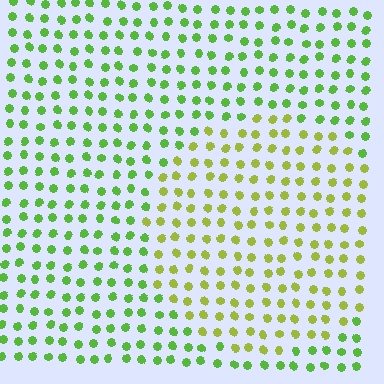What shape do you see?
I see a circle.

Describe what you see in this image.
The image is filled with small lime elements in a uniform arrangement. A circle-shaped region is visible where the elements are tinted to a slightly different hue, forming a subtle color boundary.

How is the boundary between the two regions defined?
The boundary is defined purely by a slight shift in hue (about 33 degrees). Spacing, size, and orientation are identical on both sides.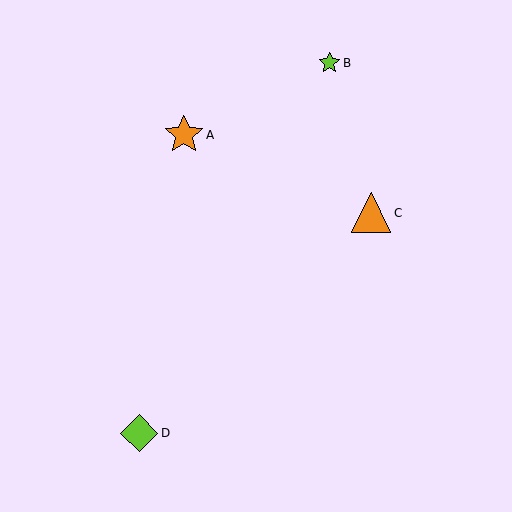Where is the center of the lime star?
The center of the lime star is at (329, 63).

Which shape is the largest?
The orange triangle (labeled C) is the largest.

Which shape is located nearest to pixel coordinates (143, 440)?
The lime diamond (labeled D) at (139, 433) is nearest to that location.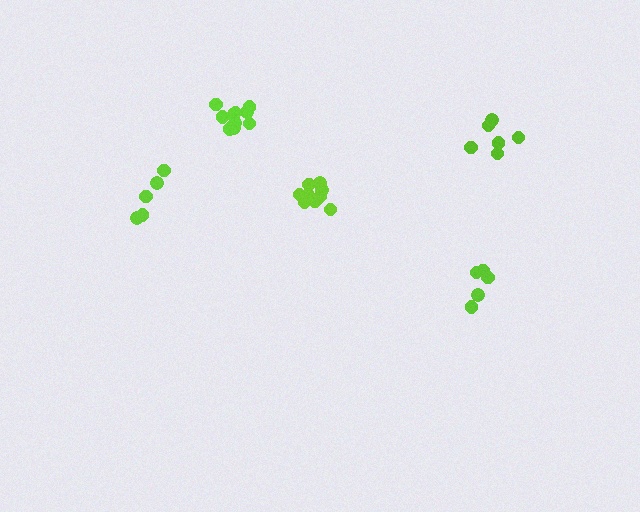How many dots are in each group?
Group 1: 5 dots, Group 2: 9 dots, Group 3: 6 dots, Group 4: 5 dots, Group 5: 10 dots (35 total).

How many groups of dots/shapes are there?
There are 5 groups.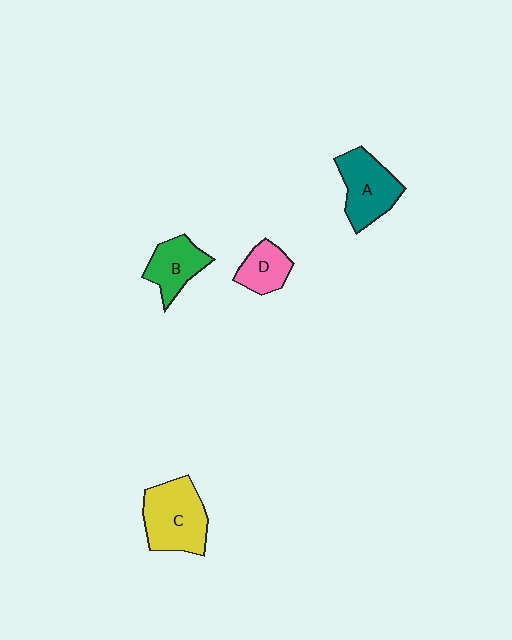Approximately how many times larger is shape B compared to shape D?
Approximately 1.2 times.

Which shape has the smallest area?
Shape D (pink).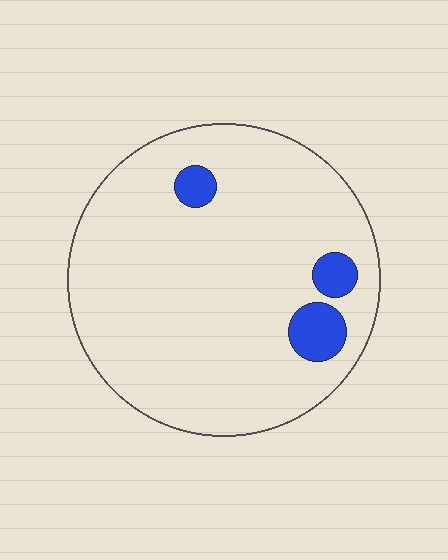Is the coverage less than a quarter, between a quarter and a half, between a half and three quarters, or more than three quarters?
Less than a quarter.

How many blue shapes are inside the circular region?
3.